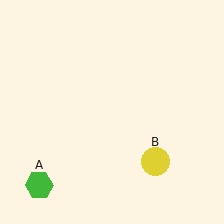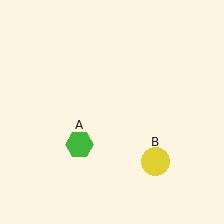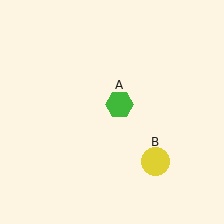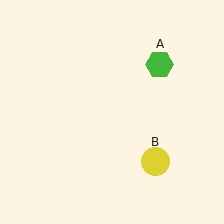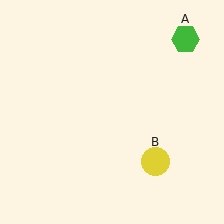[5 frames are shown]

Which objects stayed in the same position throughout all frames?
Yellow circle (object B) remained stationary.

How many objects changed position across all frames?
1 object changed position: green hexagon (object A).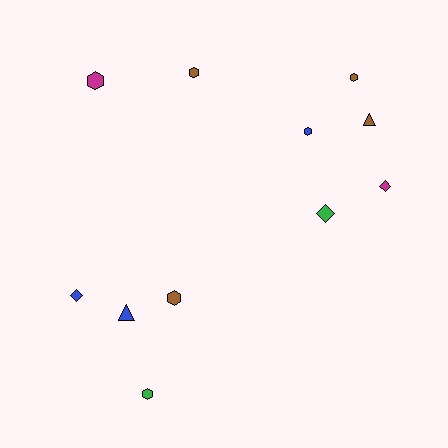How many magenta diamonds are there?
There is 1 magenta diamond.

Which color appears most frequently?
Brown, with 4 objects.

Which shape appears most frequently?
Hexagon, with 6 objects.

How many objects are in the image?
There are 11 objects.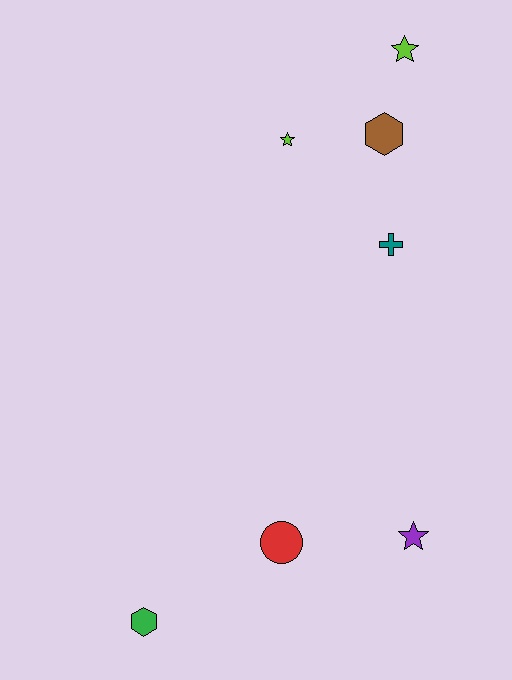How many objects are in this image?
There are 7 objects.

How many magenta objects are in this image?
There are no magenta objects.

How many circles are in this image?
There is 1 circle.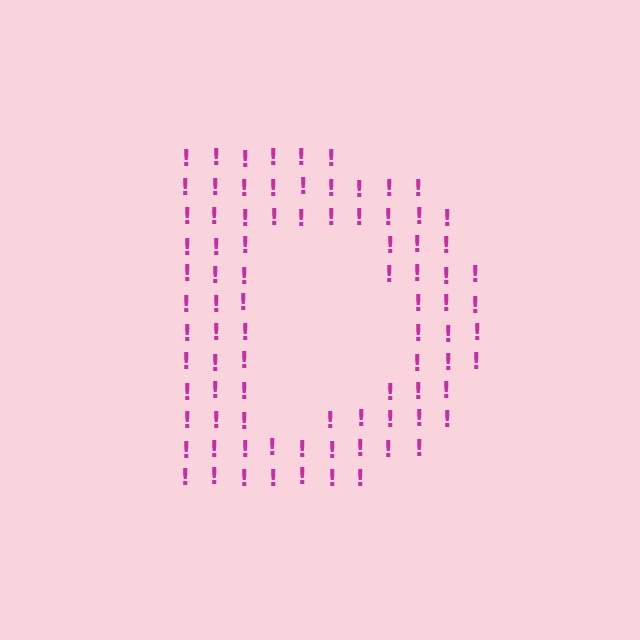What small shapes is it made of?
It is made of small exclamation marks.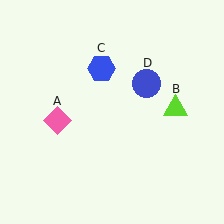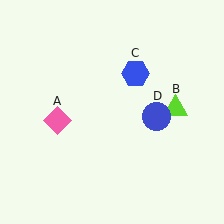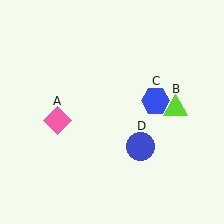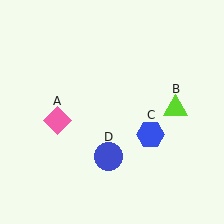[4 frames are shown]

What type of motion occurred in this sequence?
The blue hexagon (object C), blue circle (object D) rotated clockwise around the center of the scene.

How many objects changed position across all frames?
2 objects changed position: blue hexagon (object C), blue circle (object D).